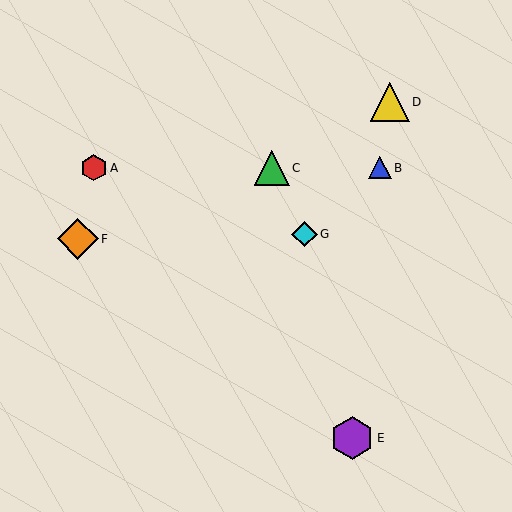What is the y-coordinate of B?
Object B is at y≈168.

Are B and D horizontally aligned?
No, B is at y≈168 and D is at y≈102.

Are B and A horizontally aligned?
Yes, both are at y≈168.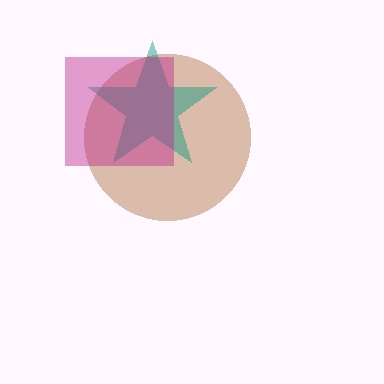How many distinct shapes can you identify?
There are 3 distinct shapes: a brown circle, a teal star, a magenta square.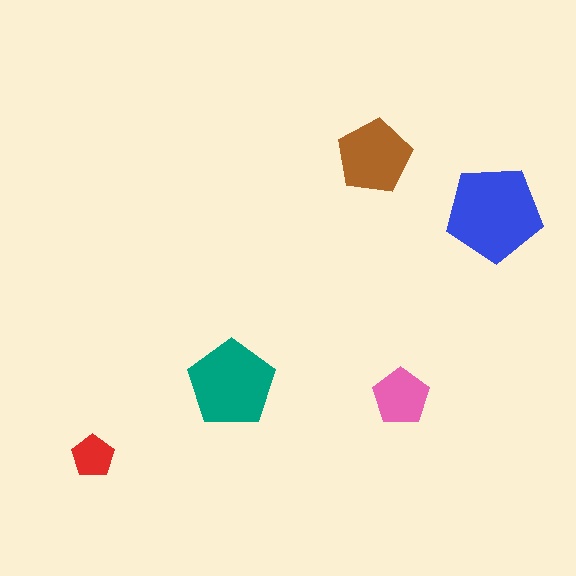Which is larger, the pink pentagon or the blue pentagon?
The blue one.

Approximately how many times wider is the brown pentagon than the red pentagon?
About 2 times wider.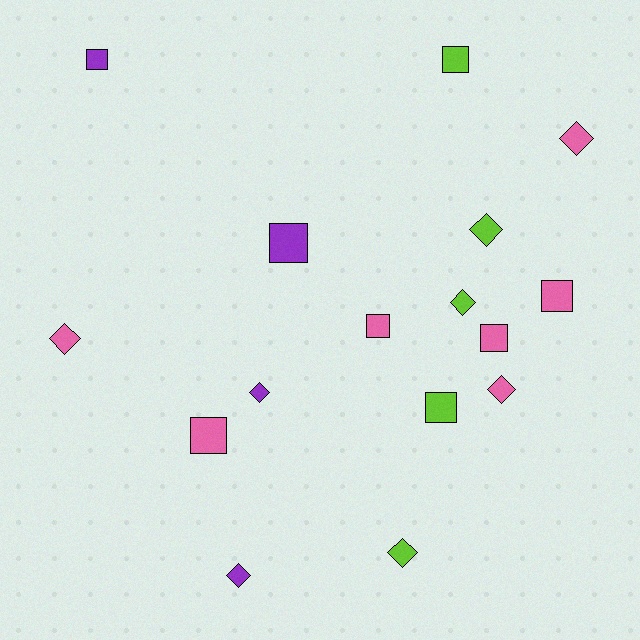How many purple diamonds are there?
There are 2 purple diamonds.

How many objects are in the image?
There are 16 objects.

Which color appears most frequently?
Pink, with 7 objects.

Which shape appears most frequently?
Diamond, with 8 objects.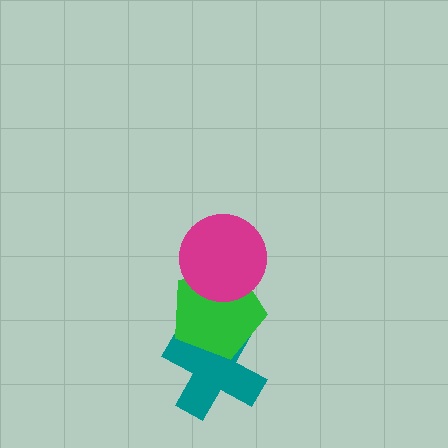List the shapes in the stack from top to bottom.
From top to bottom: the magenta circle, the green pentagon, the teal cross.